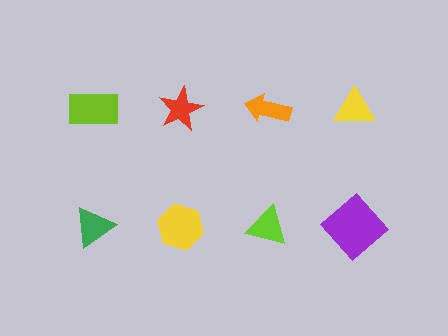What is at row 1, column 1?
A lime rectangle.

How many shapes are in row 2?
4 shapes.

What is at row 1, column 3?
An orange arrow.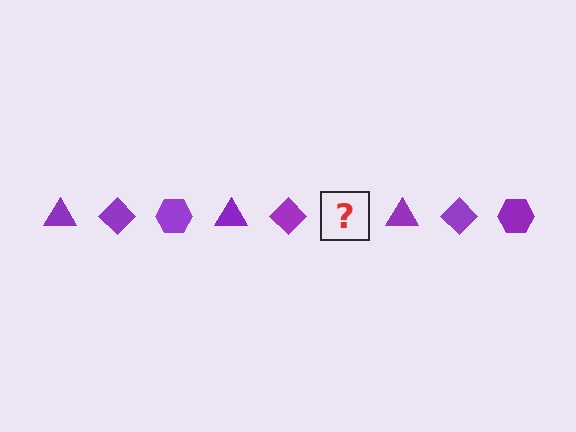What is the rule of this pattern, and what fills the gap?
The rule is that the pattern cycles through triangle, diamond, hexagon shapes in purple. The gap should be filled with a purple hexagon.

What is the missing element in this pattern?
The missing element is a purple hexagon.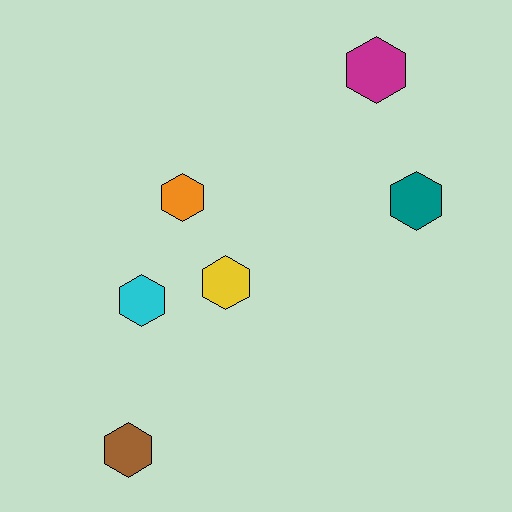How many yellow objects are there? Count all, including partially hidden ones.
There is 1 yellow object.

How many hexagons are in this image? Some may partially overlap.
There are 6 hexagons.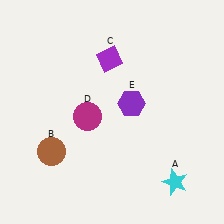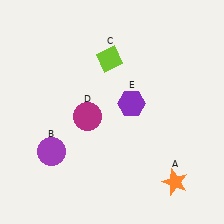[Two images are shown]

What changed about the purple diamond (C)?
In Image 1, C is purple. In Image 2, it changed to lime.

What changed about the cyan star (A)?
In Image 1, A is cyan. In Image 2, it changed to orange.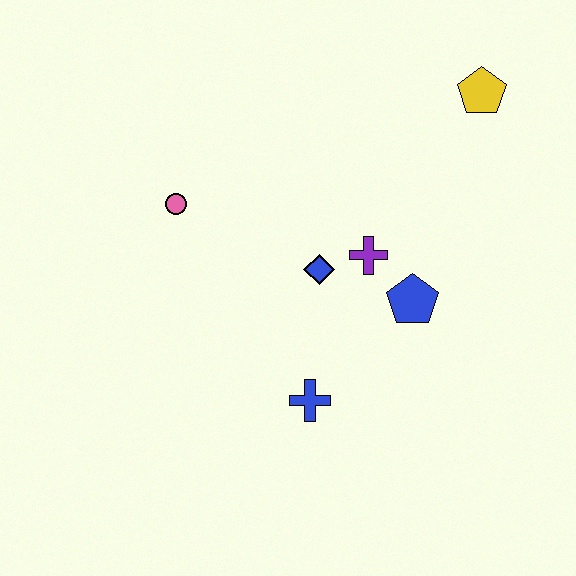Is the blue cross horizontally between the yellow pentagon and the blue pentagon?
No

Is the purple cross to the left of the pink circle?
No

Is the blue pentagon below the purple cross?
Yes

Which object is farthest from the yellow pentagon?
The blue cross is farthest from the yellow pentagon.